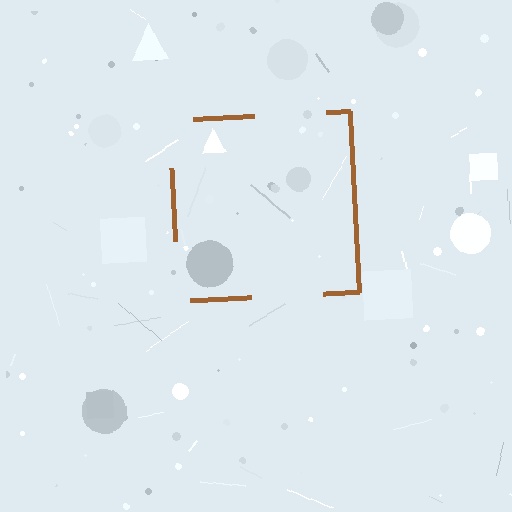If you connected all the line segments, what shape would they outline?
They would outline a square.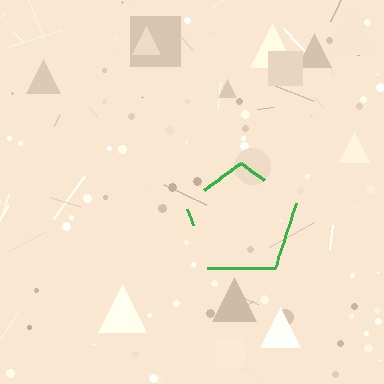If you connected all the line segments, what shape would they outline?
They would outline a pentagon.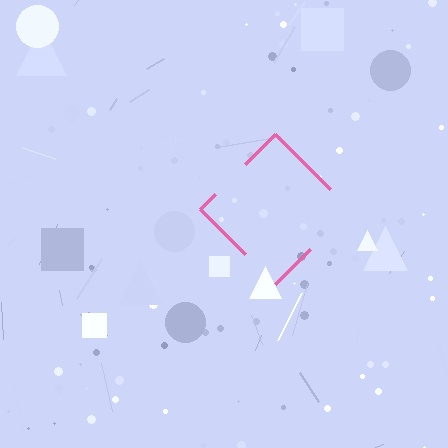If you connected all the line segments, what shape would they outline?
They would outline a diamond.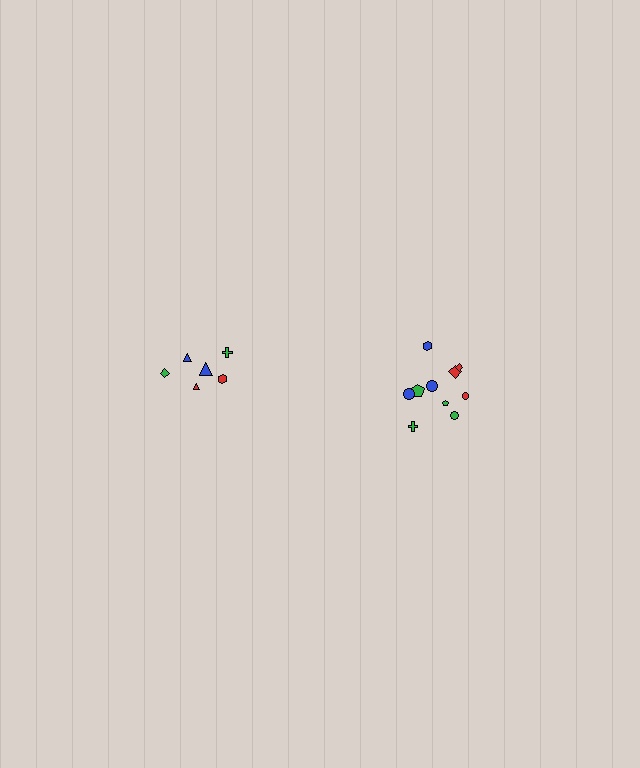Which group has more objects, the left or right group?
The right group.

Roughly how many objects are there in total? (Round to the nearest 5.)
Roughly 15 objects in total.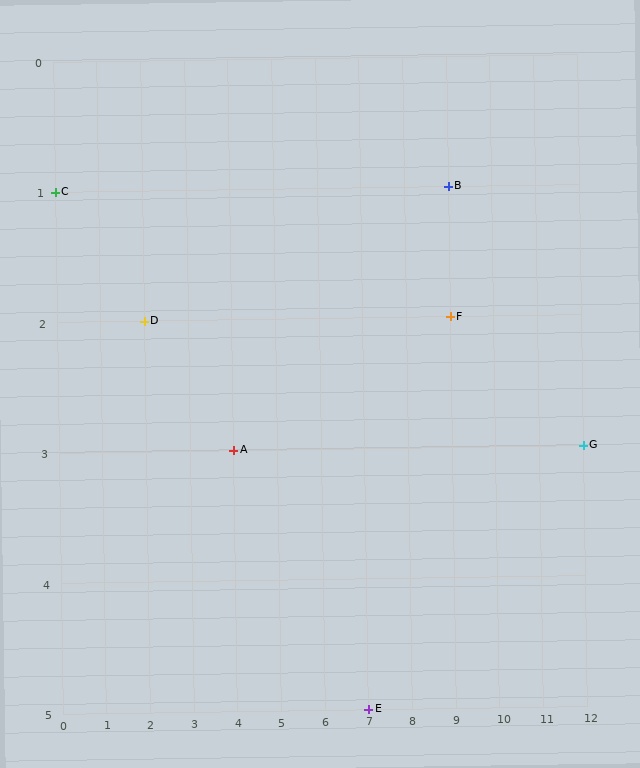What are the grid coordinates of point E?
Point E is at grid coordinates (7, 5).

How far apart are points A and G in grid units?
Points A and G are 8 columns apart.